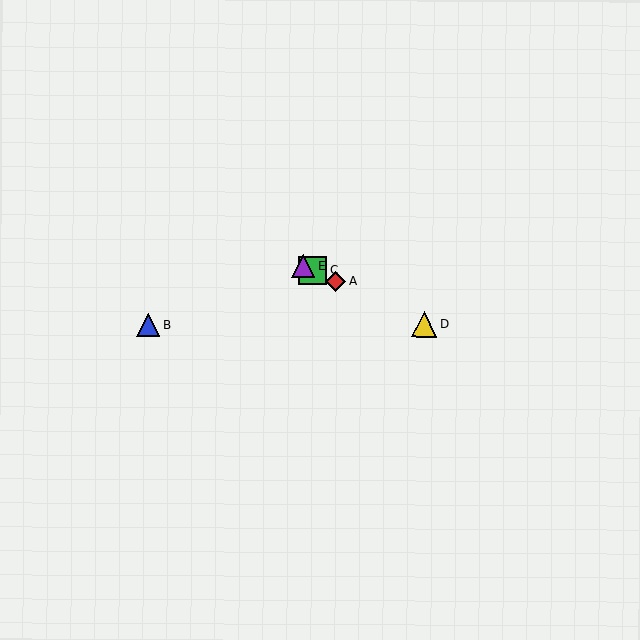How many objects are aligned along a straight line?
4 objects (A, C, D, E) are aligned along a straight line.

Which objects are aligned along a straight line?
Objects A, C, D, E are aligned along a straight line.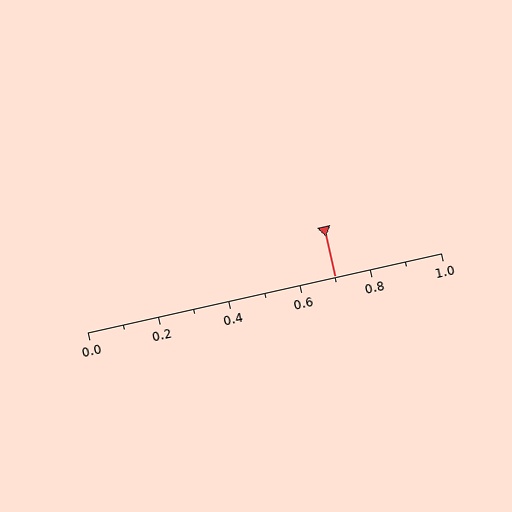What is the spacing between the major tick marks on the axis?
The major ticks are spaced 0.2 apart.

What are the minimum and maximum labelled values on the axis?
The axis runs from 0.0 to 1.0.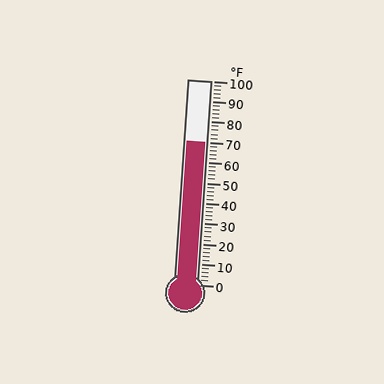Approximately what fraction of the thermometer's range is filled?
The thermometer is filled to approximately 70% of its range.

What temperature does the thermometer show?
The thermometer shows approximately 70°F.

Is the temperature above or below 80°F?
The temperature is below 80°F.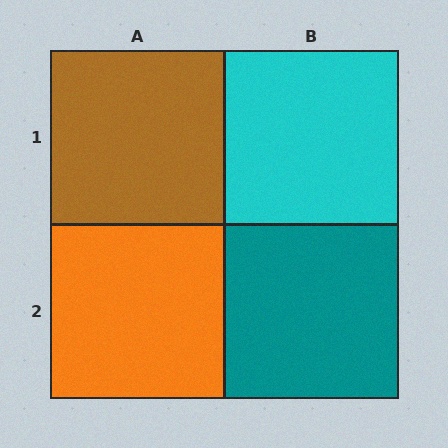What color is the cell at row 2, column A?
Orange.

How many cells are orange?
1 cell is orange.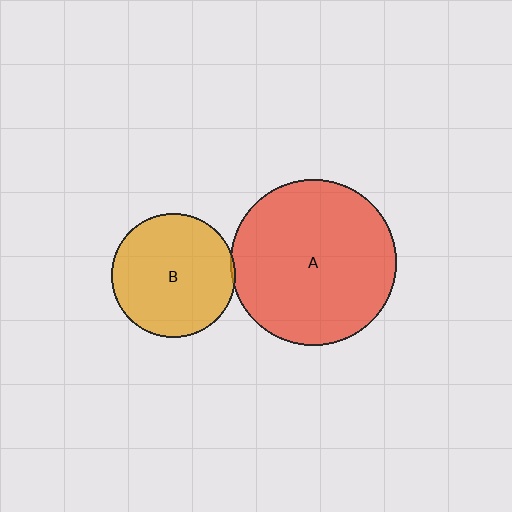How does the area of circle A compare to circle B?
Approximately 1.8 times.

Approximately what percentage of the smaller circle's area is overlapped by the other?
Approximately 5%.